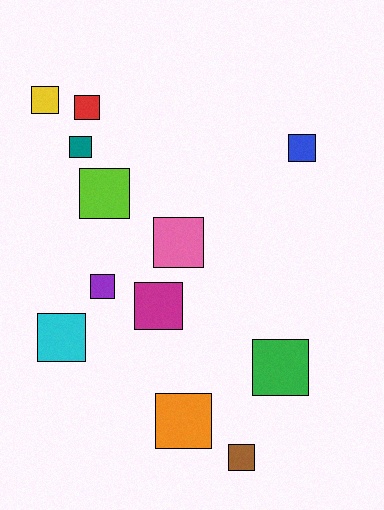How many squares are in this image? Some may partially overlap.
There are 12 squares.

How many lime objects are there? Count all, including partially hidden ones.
There is 1 lime object.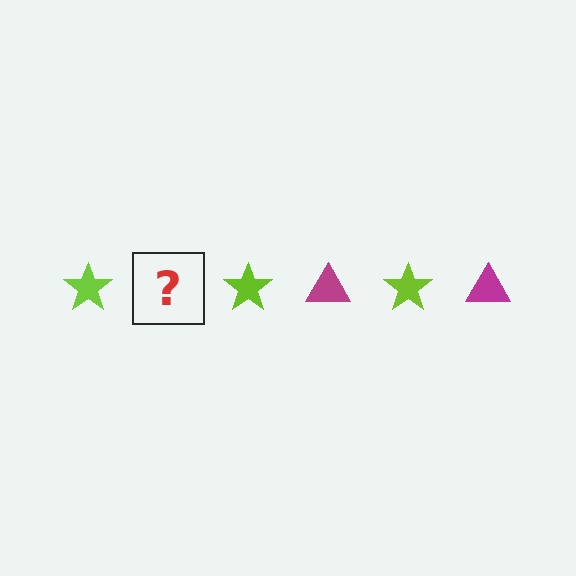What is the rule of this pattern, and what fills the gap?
The rule is that the pattern alternates between lime star and magenta triangle. The gap should be filled with a magenta triangle.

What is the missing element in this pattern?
The missing element is a magenta triangle.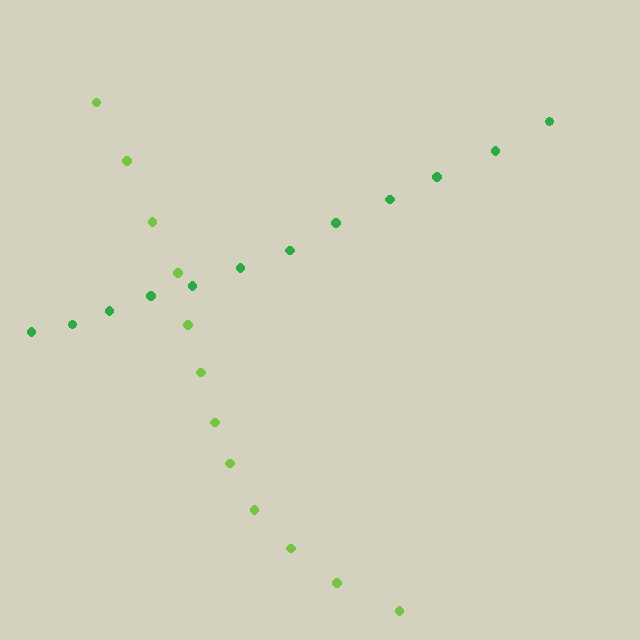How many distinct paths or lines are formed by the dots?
There are 2 distinct paths.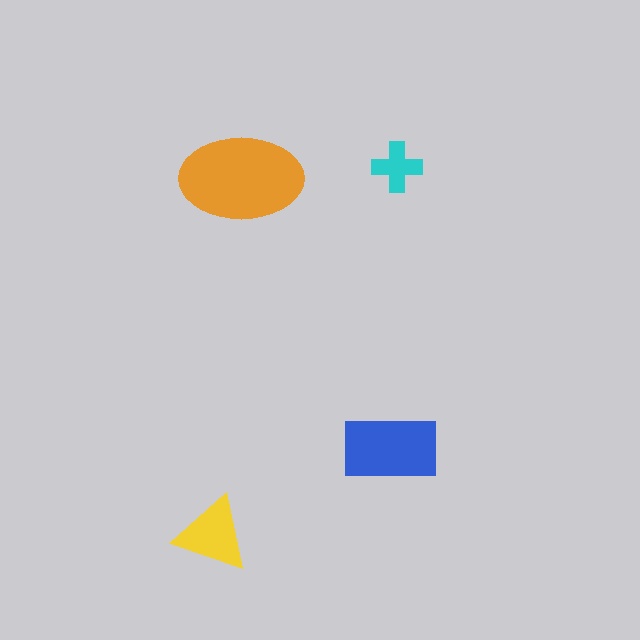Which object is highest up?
The cyan cross is topmost.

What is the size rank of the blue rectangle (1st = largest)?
2nd.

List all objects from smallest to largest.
The cyan cross, the yellow triangle, the blue rectangle, the orange ellipse.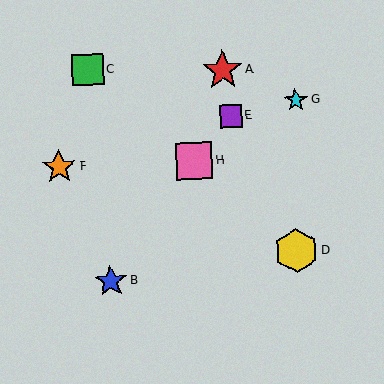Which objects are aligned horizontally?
Objects F, H are aligned horizontally.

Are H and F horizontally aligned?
Yes, both are at y≈161.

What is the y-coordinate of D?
Object D is at y≈251.